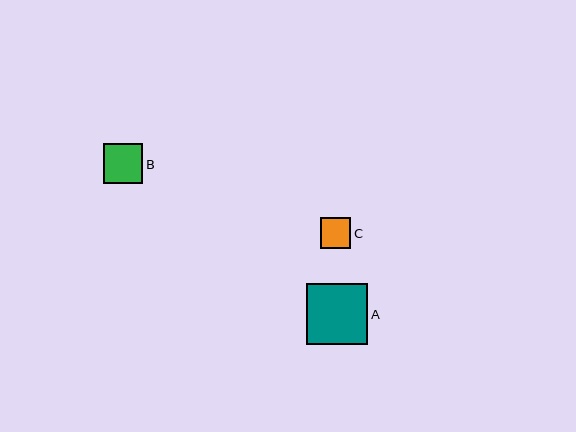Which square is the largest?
Square A is the largest with a size of approximately 61 pixels.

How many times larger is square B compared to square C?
Square B is approximately 1.3 times the size of square C.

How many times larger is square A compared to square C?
Square A is approximately 2.0 times the size of square C.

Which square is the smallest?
Square C is the smallest with a size of approximately 30 pixels.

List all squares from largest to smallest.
From largest to smallest: A, B, C.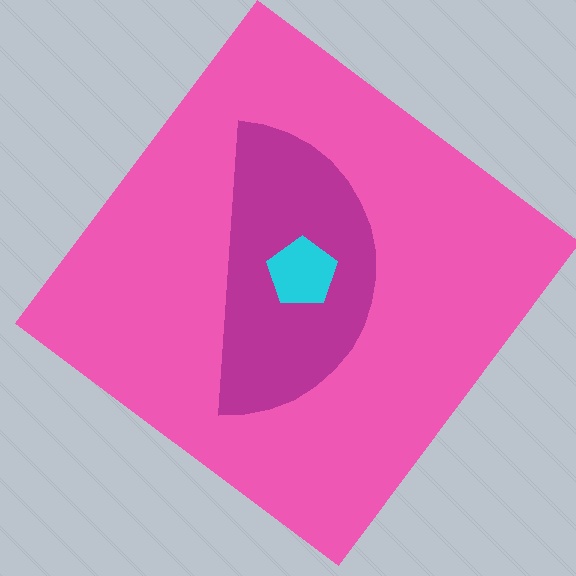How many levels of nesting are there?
3.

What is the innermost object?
The cyan pentagon.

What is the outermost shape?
The pink diamond.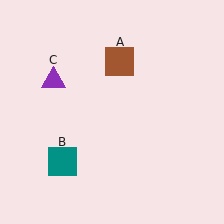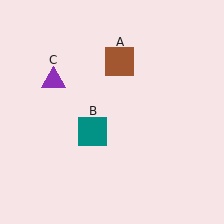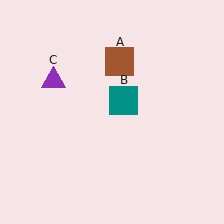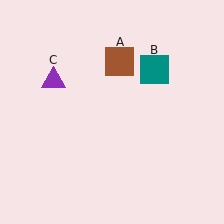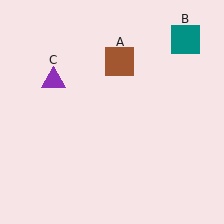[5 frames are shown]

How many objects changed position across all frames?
1 object changed position: teal square (object B).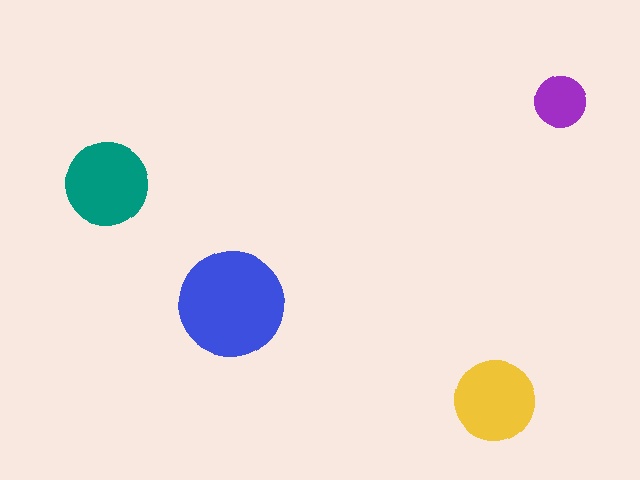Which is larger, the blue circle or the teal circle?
The blue one.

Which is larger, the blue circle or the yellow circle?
The blue one.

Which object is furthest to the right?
The purple circle is rightmost.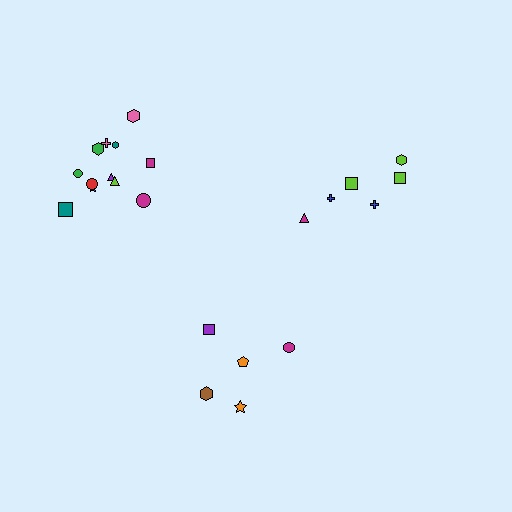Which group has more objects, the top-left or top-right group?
The top-left group.